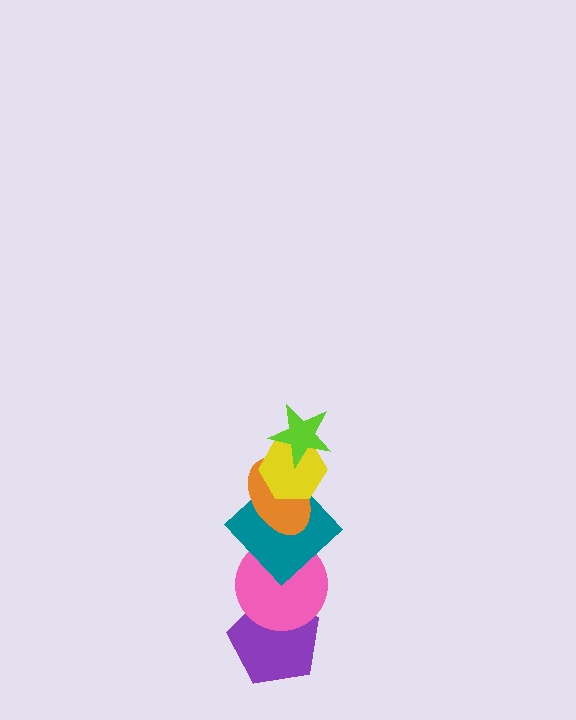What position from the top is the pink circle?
The pink circle is 5th from the top.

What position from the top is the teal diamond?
The teal diamond is 4th from the top.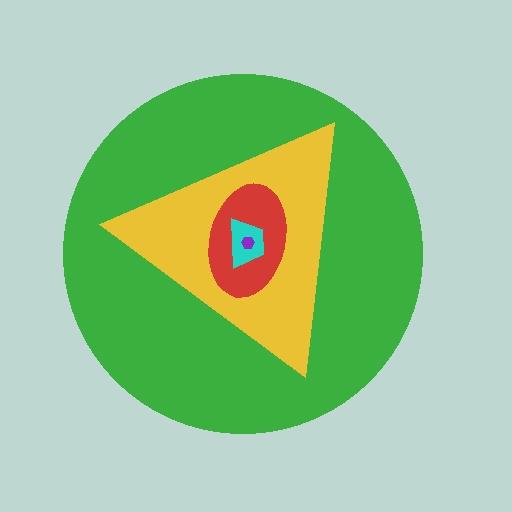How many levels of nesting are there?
5.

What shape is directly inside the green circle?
The yellow triangle.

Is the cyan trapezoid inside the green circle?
Yes.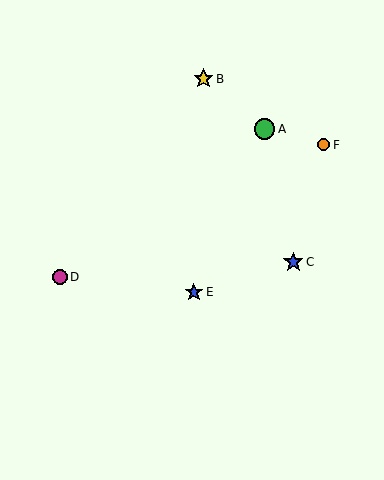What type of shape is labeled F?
Shape F is an orange circle.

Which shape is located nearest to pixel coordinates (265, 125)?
The green circle (labeled A) at (264, 129) is nearest to that location.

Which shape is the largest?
The green circle (labeled A) is the largest.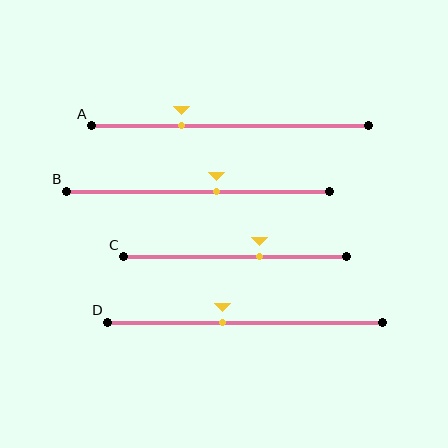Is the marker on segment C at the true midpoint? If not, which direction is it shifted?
No, the marker on segment C is shifted to the right by about 11% of the segment length.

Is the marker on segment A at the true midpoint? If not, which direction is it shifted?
No, the marker on segment A is shifted to the left by about 18% of the segment length.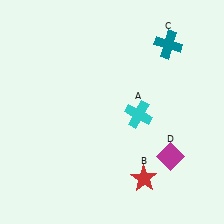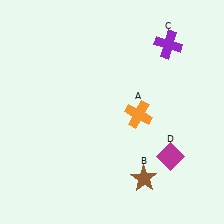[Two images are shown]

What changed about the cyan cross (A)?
In Image 1, A is cyan. In Image 2, it changed to orange.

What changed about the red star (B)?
In Image 1, B is red. In Image 2, it changed to brown.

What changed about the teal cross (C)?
In Image 1, C is teal. In Image 2, it changed to purple.